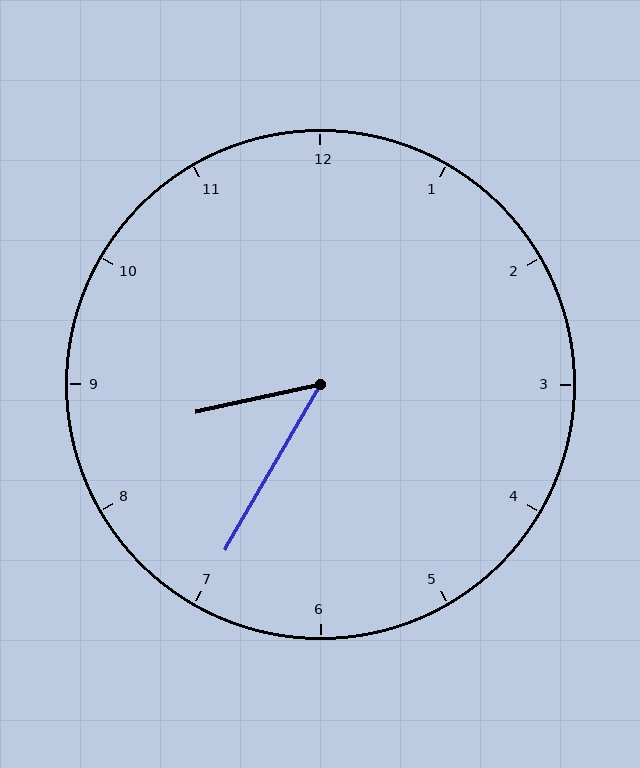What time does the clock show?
8:35.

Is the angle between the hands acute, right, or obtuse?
It is acute.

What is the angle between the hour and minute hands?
Approximately 48 degrees.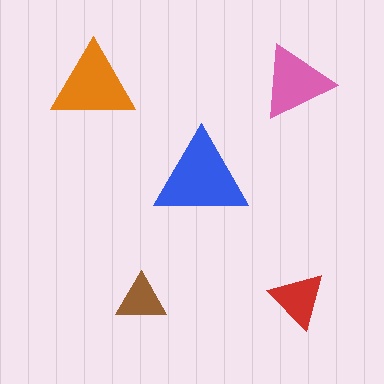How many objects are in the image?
There are 5 objects in the image.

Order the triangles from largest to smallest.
the blue one, the orange one, the pink one, the red one, the brown one.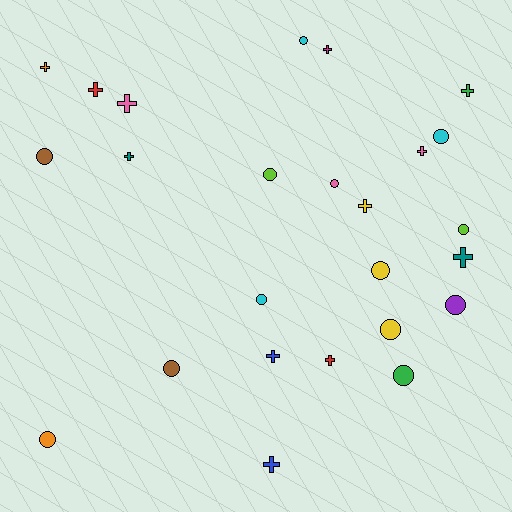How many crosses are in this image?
There are 12 crosses.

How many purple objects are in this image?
There is 1 purple object.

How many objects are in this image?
There are 25 objects.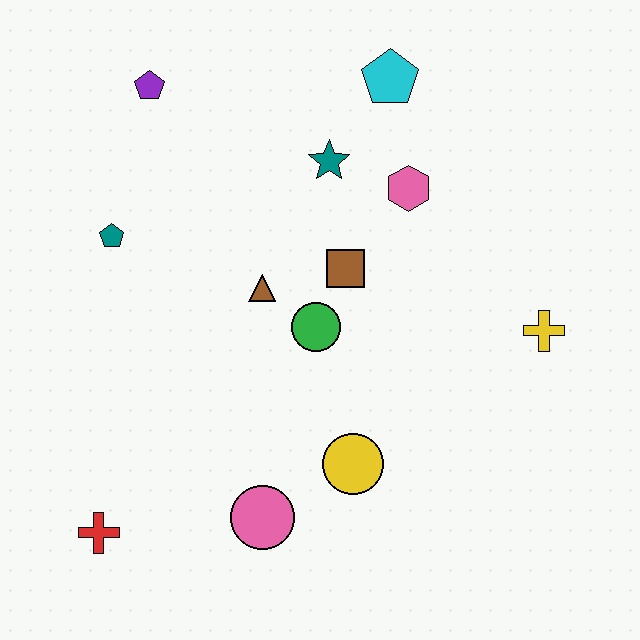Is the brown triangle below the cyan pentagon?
Yes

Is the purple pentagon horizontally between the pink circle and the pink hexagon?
No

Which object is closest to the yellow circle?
The pink circle is closest to the yellow circle.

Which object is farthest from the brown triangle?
The red cross is farthest from the brown triangle.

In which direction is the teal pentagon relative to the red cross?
The teal pentagon is above the red cross.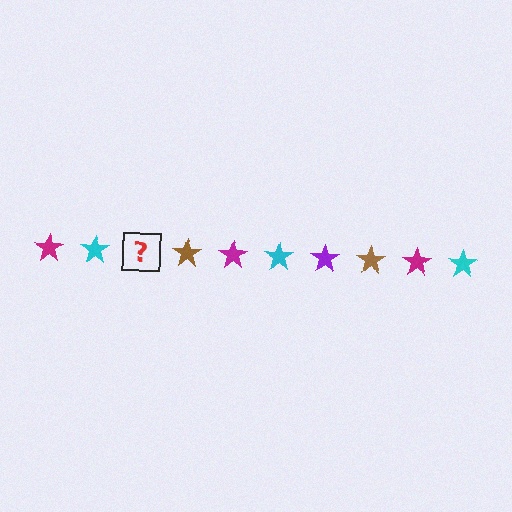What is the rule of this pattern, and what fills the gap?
The rule is that the pattern cycles through magenta, cyan, purple, brown stars. The gap should be filled with a purple star.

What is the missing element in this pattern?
The missing element is a purple star.